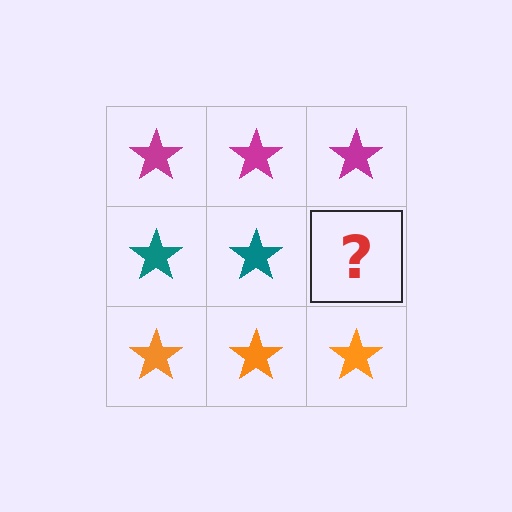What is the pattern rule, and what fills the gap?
The rule is that each row has a consistent color. The gap should be filled with a teal star.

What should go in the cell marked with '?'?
The missing cell should contain a teal star.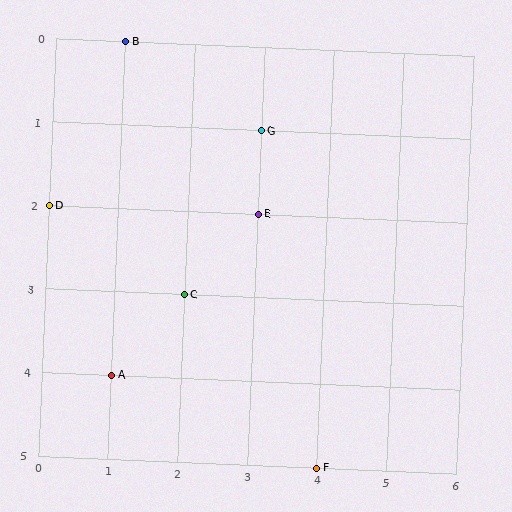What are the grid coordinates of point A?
Point A is at grid coordinates (1, 4).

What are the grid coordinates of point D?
Point D is at grid coordinates (0, 2).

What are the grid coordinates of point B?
Point B is at grid coordinates (1, 0).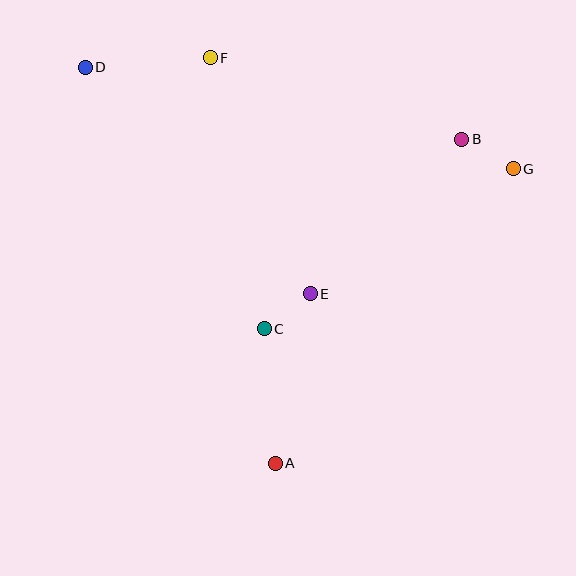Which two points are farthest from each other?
Points D and G are farthest from each other.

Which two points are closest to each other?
Points C and E are closest to each other.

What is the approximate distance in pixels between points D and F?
The distance between D and F is approximately 126 pixels.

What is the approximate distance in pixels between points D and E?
The distance between D and E is approximately 319 pixels.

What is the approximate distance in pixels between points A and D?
The distance between A and D is approximately 439 pixels.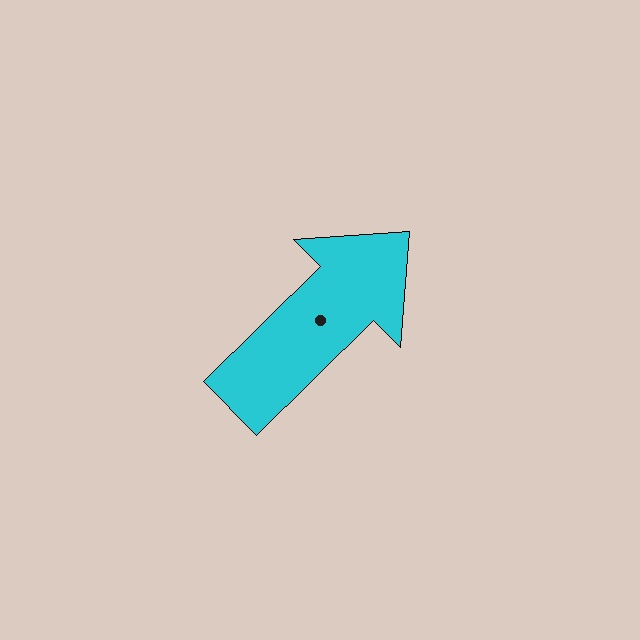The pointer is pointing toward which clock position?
Roughly 2 o'clock.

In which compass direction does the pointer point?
Northeast.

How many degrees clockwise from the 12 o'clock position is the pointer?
Approximately 45 degrees.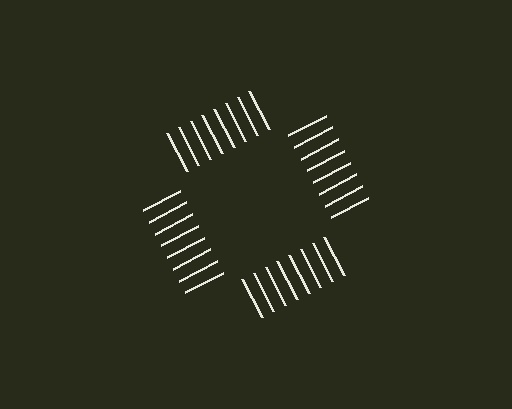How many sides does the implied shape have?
4 sides — the line-ends trace a square.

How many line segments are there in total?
32 — 8 along each of the 4 edges.